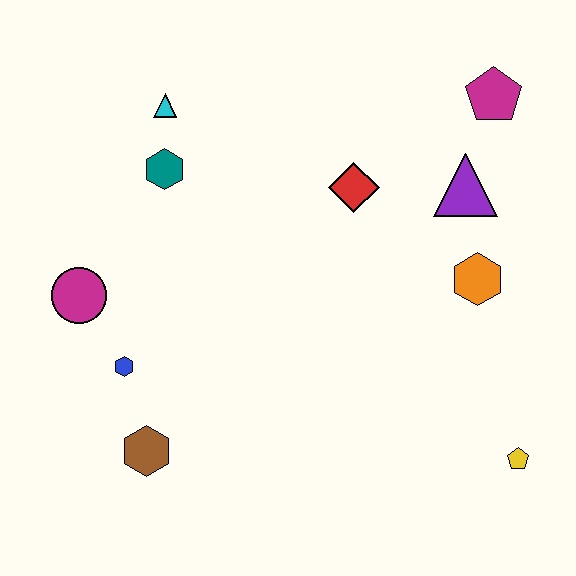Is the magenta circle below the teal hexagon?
Yes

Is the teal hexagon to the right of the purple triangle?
No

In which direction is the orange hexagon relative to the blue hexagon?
The orange hexagon is to the right of the blue hexagon.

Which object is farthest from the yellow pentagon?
The cyan triangle is farthest from the yellow pentagon.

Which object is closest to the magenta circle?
The blue hexagon is closest to the magenta circle.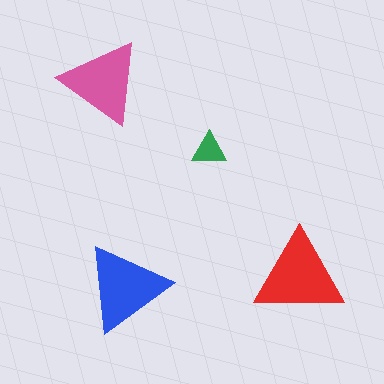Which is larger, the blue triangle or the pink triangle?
The blue one.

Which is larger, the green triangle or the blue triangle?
The blue one.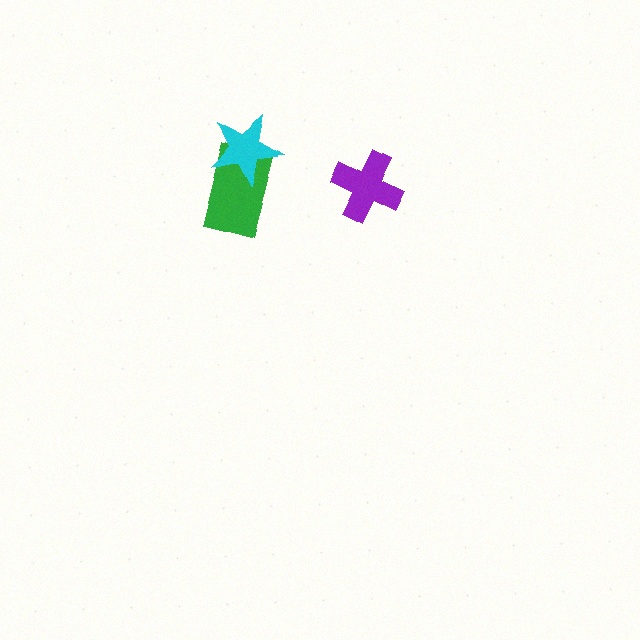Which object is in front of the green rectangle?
The cyan star is in front of the green rectangle.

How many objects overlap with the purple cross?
0 objects overlap with the purple cross.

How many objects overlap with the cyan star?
1 object overlaps with the cyan star.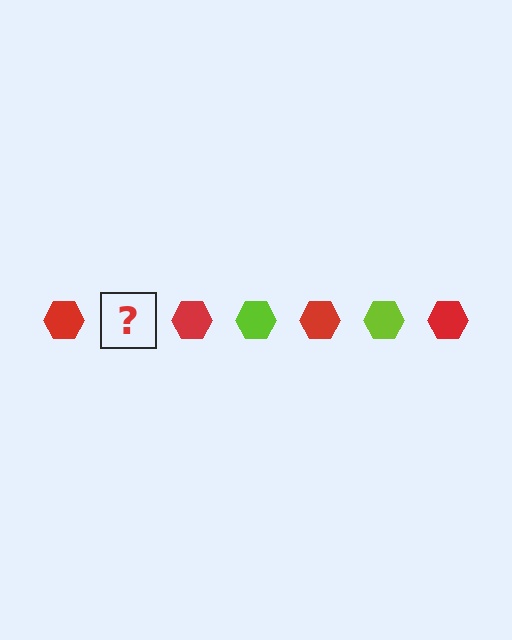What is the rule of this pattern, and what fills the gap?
The rule is that the pattern cycles through red, lime hexagons. The gap should be filled with a lime hexagon.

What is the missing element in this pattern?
The missing element is a lime hexagon.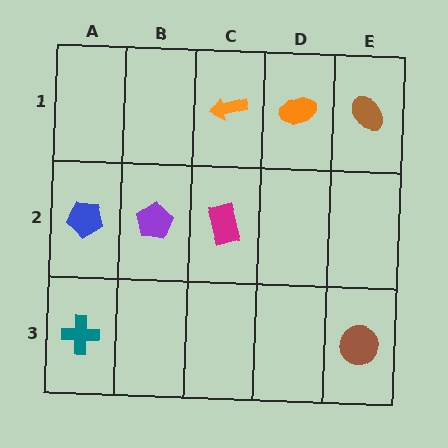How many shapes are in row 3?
2 shapes.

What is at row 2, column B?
A purple pentagon.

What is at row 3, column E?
A brown circle.